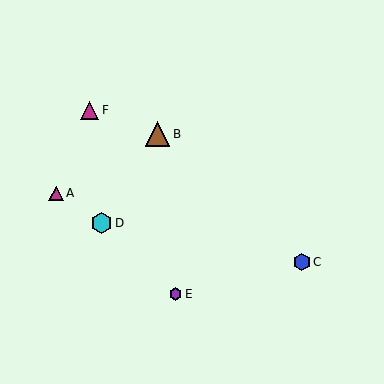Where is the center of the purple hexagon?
The center of the purple hexagon is at (175, 294).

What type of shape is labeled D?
Shape D is a cyan hexagon.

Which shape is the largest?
The brown triangle (labeled B) is the largest.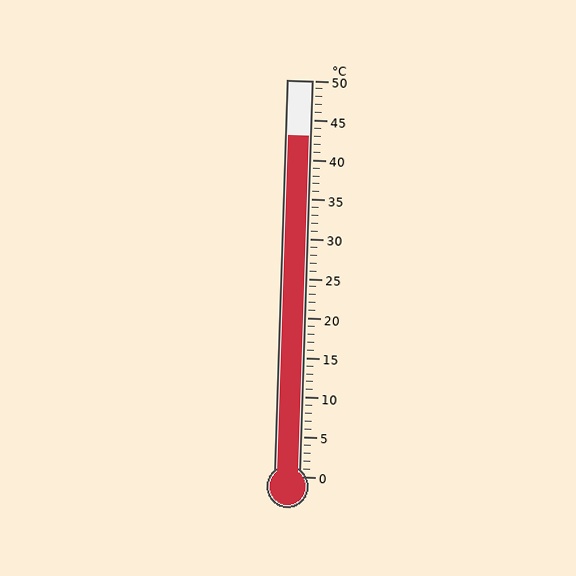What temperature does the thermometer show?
The thermometer shows approximately 43°C.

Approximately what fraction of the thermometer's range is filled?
The thermometer is filled to approximately 85% of its range.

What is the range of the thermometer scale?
The thermometer scale ranges from 0°C to 50°C.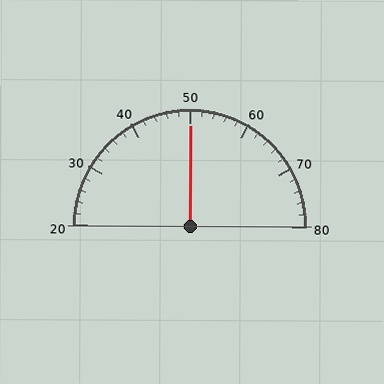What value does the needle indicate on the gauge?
The needle indicates approximately 50.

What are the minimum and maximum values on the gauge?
The gauge ranges from 20 to 80.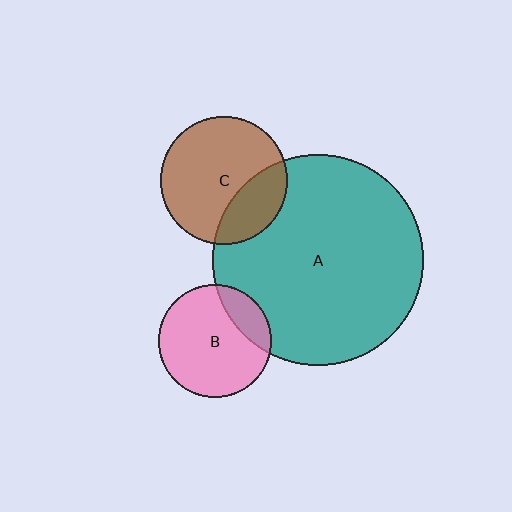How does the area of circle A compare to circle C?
Approximately 2.7 times.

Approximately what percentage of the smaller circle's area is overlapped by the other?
Approximately 25%.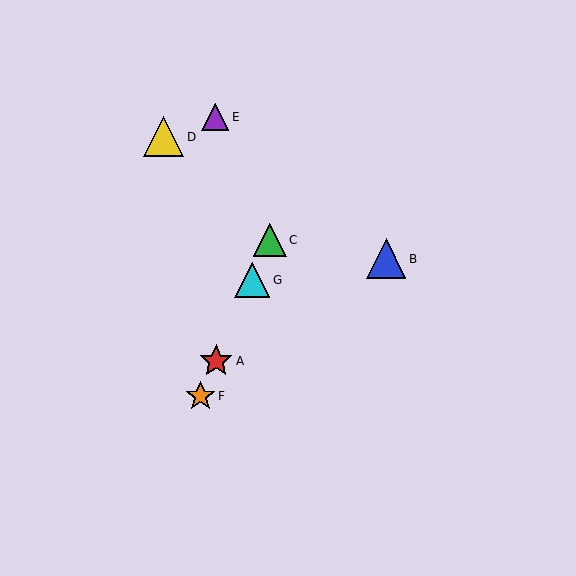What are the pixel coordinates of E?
Object E is at (215, 117).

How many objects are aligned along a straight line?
4 objects (A, C, F, G) are aligned along a straight line.